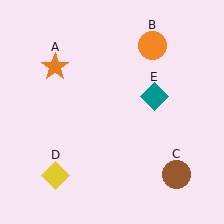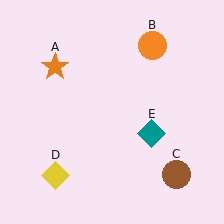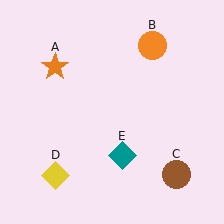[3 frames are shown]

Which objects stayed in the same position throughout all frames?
Orange star (object A) and orange circle (object B) and brown circle (object C) and yellow diamond (object D) remained stationary.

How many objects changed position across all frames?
1 object changed position: teal diamond (object E).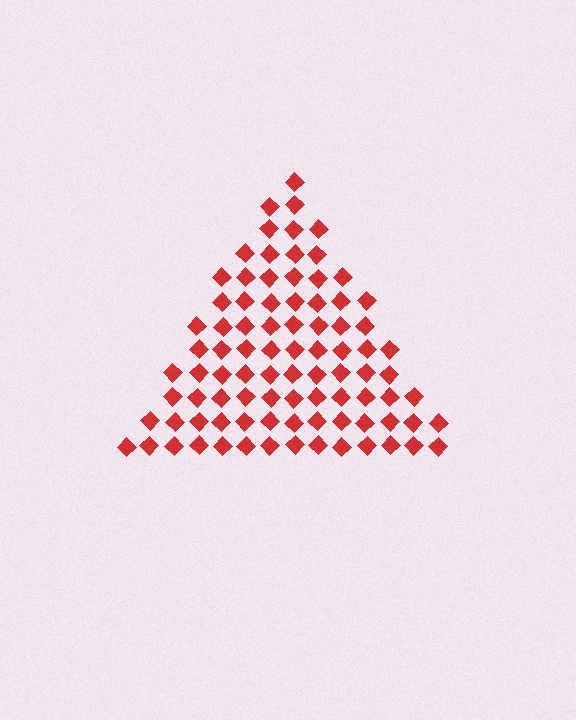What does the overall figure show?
The overall figure shows a triangle.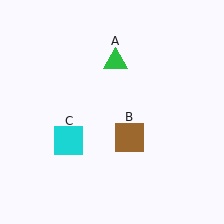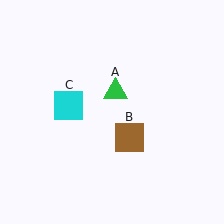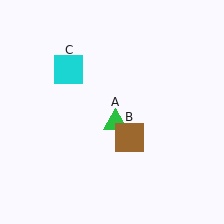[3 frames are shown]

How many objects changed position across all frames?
2 objects changed position: green triangle (object A), cyan square (object C).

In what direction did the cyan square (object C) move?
The cyan square (object C) moved up.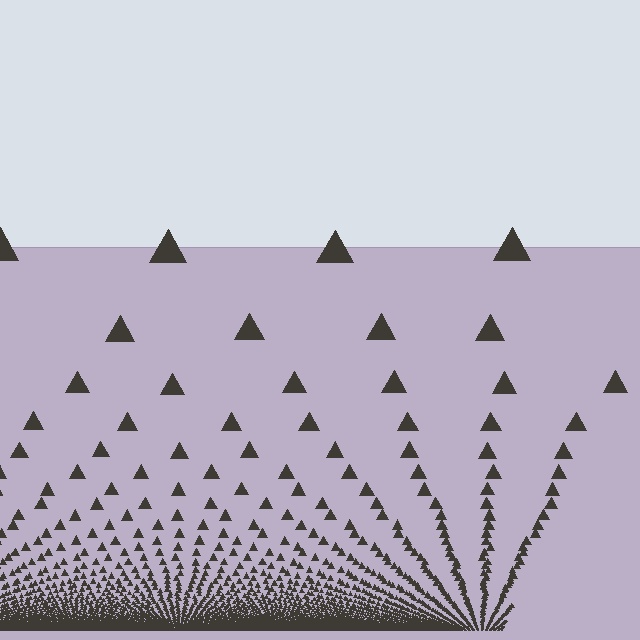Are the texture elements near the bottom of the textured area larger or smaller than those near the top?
Smaller. The gradient is inverted — elements near the bottom are smaller and denser.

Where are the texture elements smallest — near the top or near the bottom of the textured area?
Near the bottom.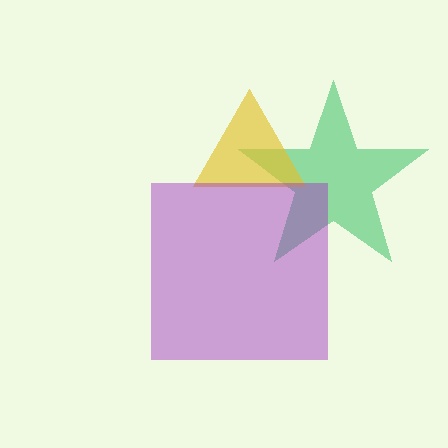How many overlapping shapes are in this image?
There are 3 overlapping shapes in the image.